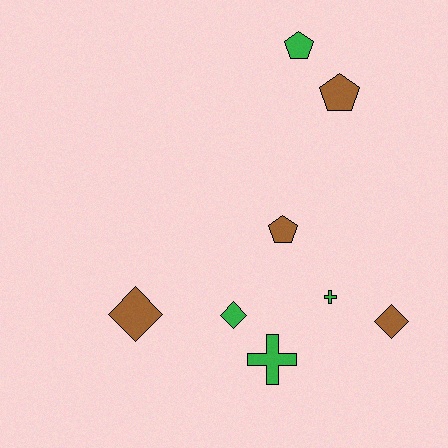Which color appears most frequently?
Brown, with 4 objects.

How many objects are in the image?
There are 8 objects.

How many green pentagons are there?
There is 1 green pentagon.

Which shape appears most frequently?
Pentagon, with 3 objects.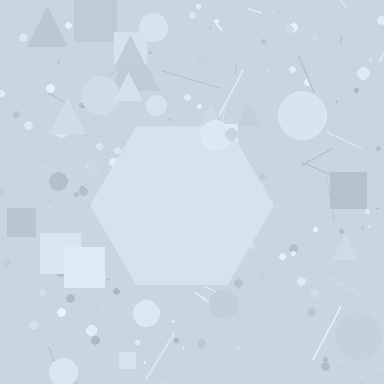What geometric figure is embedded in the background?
A hexagon is embedded in the background.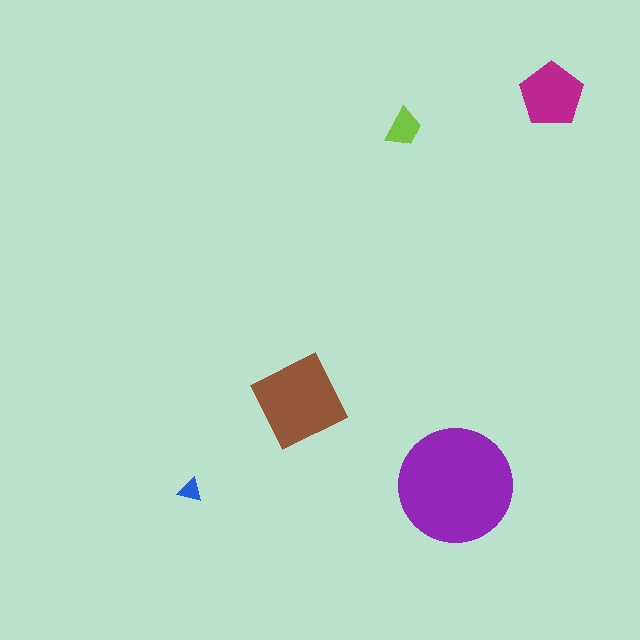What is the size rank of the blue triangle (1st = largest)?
5th.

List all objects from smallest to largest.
The blue triangle, the lime trapezoid, the magenta pentagon, the brown diamond, the purple circle.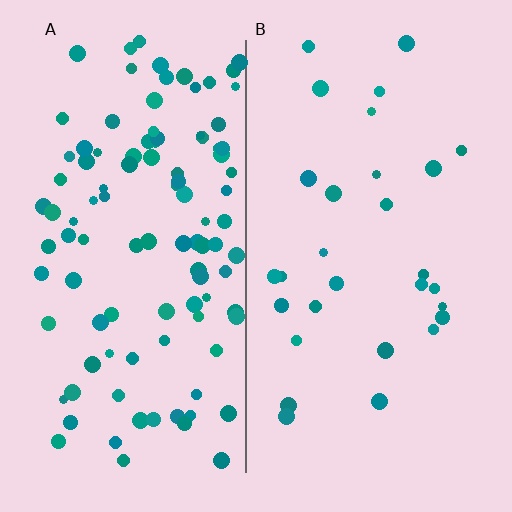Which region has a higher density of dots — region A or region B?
A (the left).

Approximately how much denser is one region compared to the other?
Approximately 3.7× — region A over region B.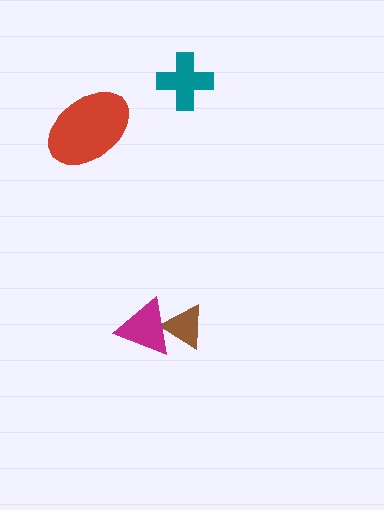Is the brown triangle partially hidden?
Yes, it is partially covered by another shape.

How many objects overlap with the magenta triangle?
1 object overlaps with the magenta triangle.